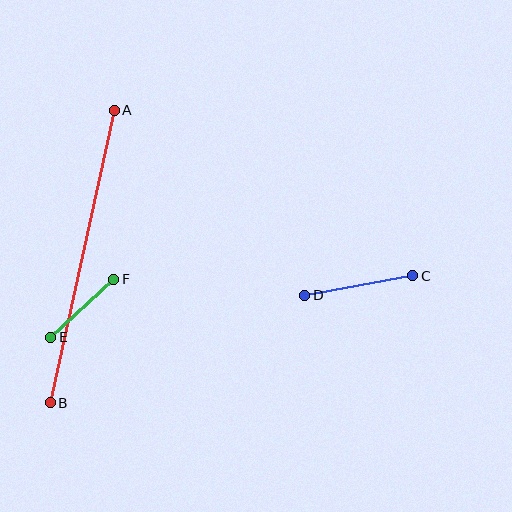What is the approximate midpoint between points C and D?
The midpoint is at approximately (359, 286) pixels.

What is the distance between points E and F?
The distance is approximately 86 pixels.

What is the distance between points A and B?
The distance is approximately 300 pixels.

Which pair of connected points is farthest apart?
Points A and B are farthest apart.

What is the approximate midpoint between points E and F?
The midpoint is at approximately (82, 308) pixels.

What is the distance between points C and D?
The distance is approximately 110 pixels.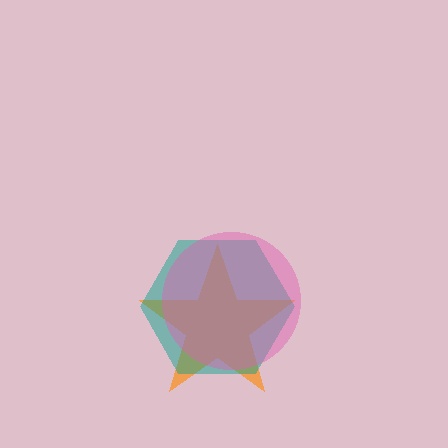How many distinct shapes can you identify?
There are 3 distinct shapes: an orange star, a teal hexagon, a pink circle.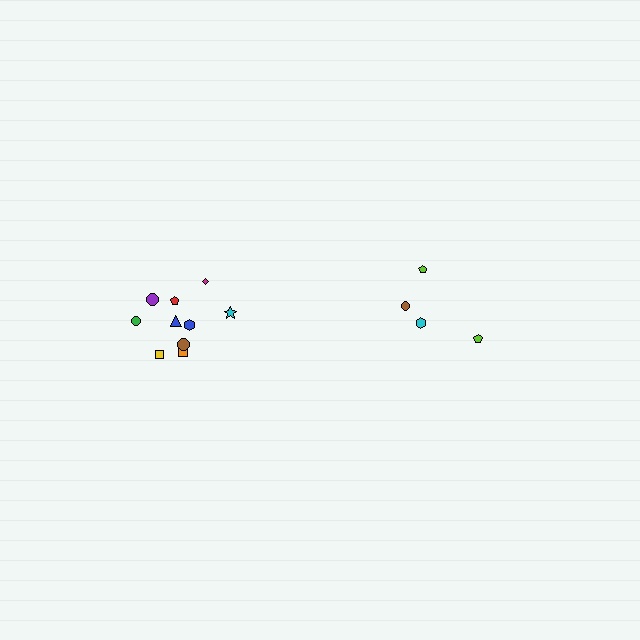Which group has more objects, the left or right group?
The left group.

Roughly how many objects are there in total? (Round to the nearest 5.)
Roughly 15 objects in total.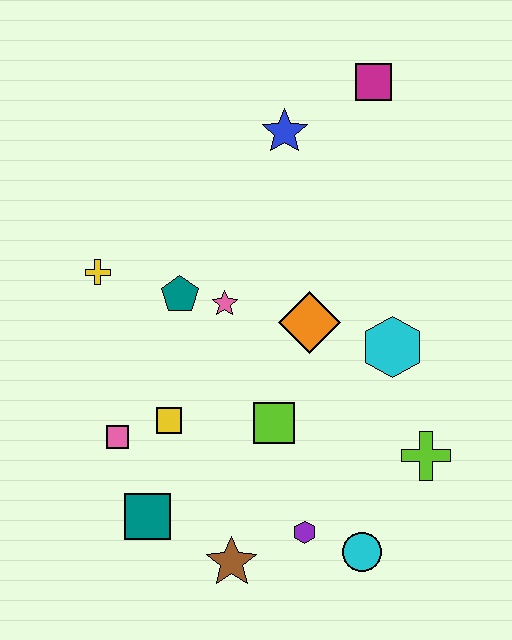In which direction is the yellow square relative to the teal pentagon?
The yellow square is below the teal pentagon.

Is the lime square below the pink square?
No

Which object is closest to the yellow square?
The pink square is closest to the yellow square.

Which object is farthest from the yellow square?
The magenta square is farthest from the yellow square.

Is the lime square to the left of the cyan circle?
Yes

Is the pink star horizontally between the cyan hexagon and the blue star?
No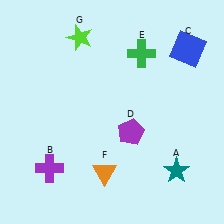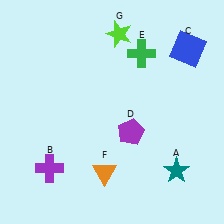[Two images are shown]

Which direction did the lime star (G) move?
The lime star (G) moved right.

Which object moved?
The lime star (G) moved right.